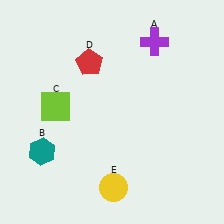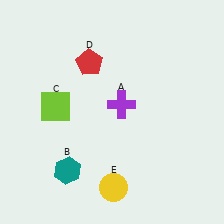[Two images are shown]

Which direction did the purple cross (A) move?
The purple cross (A) moved down.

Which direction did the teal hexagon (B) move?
The teal hexagon (B) moved right.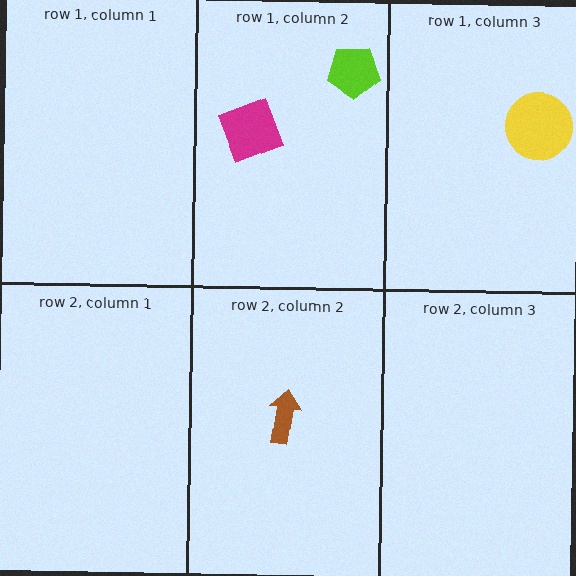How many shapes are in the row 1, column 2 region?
2.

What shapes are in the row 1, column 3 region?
The yellow circle.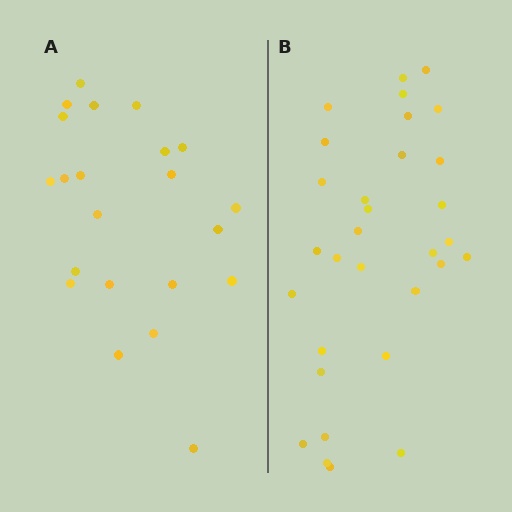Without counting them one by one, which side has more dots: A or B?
Region B (the right region) has more dots.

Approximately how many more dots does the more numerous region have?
Region B has roughly 8 or so more dots than region A.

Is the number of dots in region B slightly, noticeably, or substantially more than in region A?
Region B has noticeably more, but not dramatically so. The ratio is roughly 1.4 to 1.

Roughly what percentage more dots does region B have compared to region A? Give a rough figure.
About 40% more.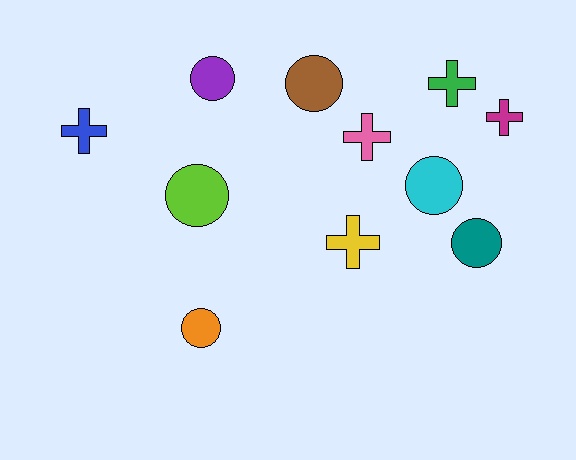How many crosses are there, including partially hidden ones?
There are 5 crosses.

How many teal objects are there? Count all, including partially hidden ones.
There is 1 teal object.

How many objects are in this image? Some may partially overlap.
There are 11 objects.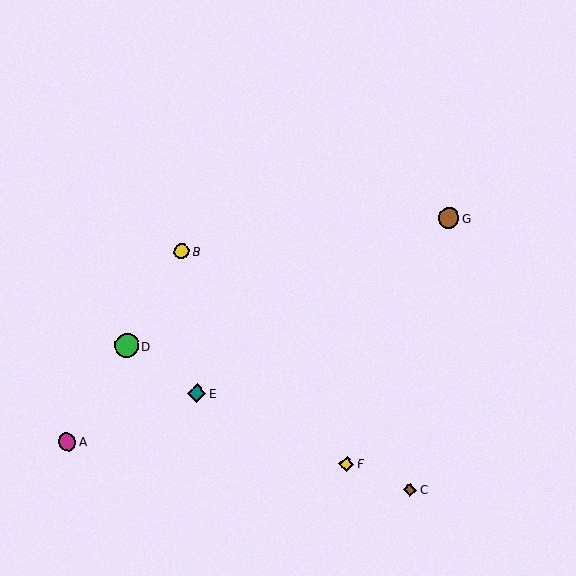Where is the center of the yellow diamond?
The center of the yellow diamond is at (347, 464).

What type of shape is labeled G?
Shape G is a brown circle.